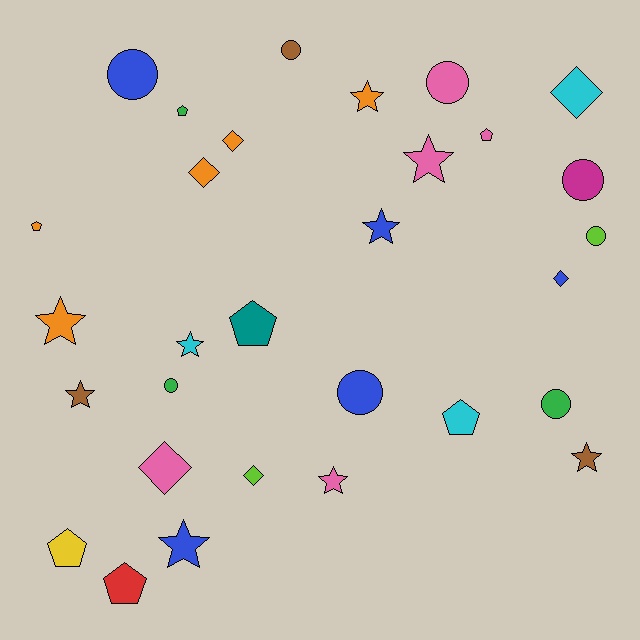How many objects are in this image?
There are 30 objects.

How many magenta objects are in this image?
There is 1 magenta object.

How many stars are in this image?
There are 9 stars.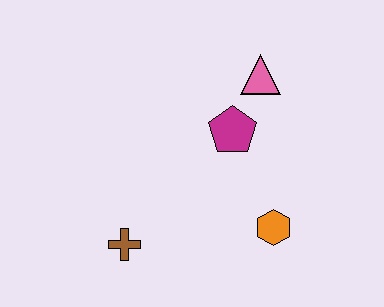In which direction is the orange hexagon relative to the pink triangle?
The orange hexagon is below the pink triangle.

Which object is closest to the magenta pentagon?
The pink triangle is closest to the magenta pentagon.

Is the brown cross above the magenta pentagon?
No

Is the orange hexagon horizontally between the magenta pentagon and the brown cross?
No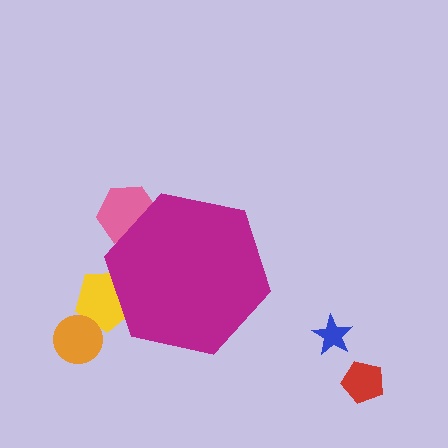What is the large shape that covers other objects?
A magenta hexagon.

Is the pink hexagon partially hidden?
Yes, the pink hexagon is partially hidden behind the magenta hexagon.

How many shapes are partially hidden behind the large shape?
2 shapes are partially hidden.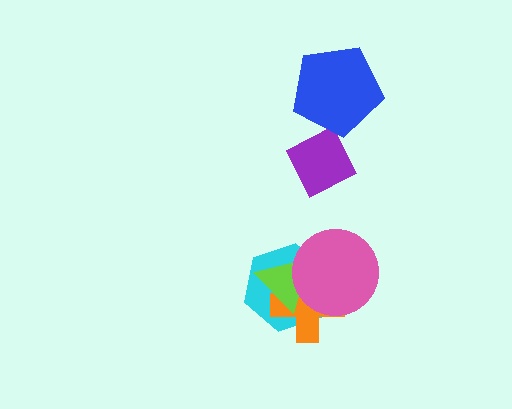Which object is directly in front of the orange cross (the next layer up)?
The lime triangle is directly in front of the orange cross.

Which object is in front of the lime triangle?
The pink circle is in front of the lime triangle.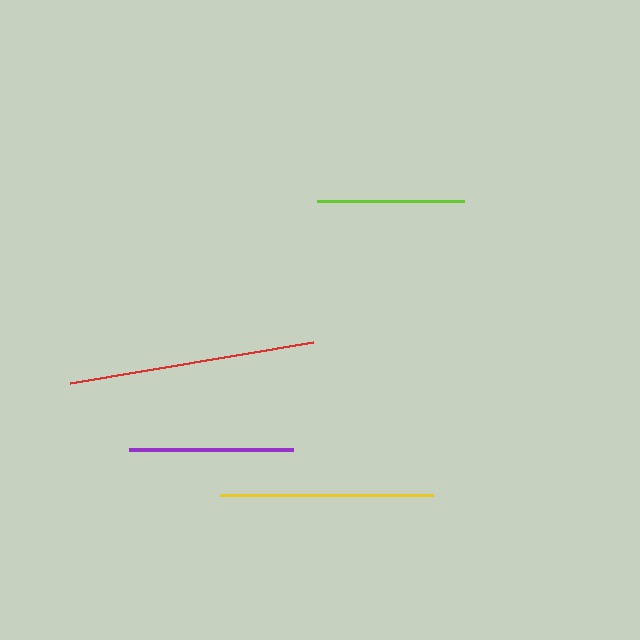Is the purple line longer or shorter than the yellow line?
The yellow line is longer than the purple line.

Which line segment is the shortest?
The lime line is the shortest at approximately 147 pixels.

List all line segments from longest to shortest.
From longest to shortest: red, yellow, purple, lime.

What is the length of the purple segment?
The purple segment is approximately 164 pixels long.